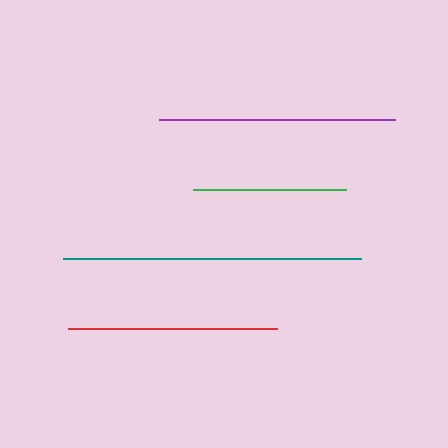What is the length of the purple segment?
The purple segment is approximately 236 pixels long.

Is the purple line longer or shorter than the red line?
The purple line is longer than the red line.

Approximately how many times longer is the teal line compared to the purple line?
The teal line is approximately 1.3 times the length of the purple line.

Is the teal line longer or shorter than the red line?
The teal line is longer than the red line.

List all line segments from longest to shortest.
From longest to shortest: teal, purple, red, green.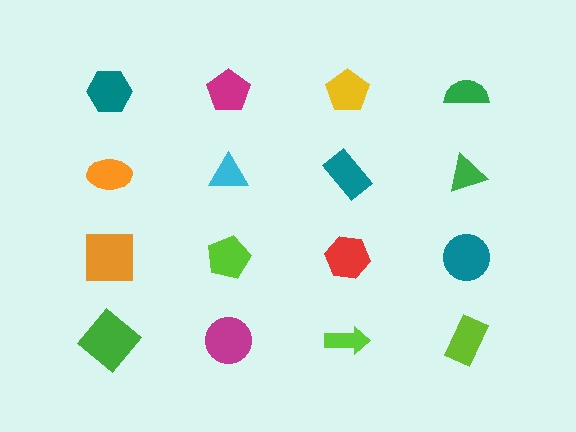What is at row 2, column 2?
A cyan triangle.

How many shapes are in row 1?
4 shapes.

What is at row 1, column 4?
A green semicircle.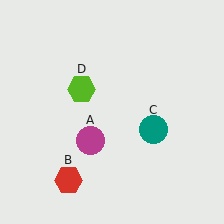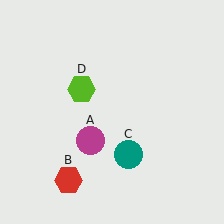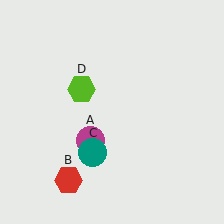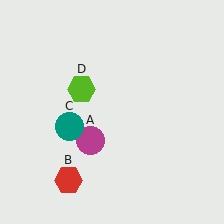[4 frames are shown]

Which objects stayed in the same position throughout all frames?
Magenta circle (object A) and red hexagon (object B) and lime hexagon (object D) remained stationary.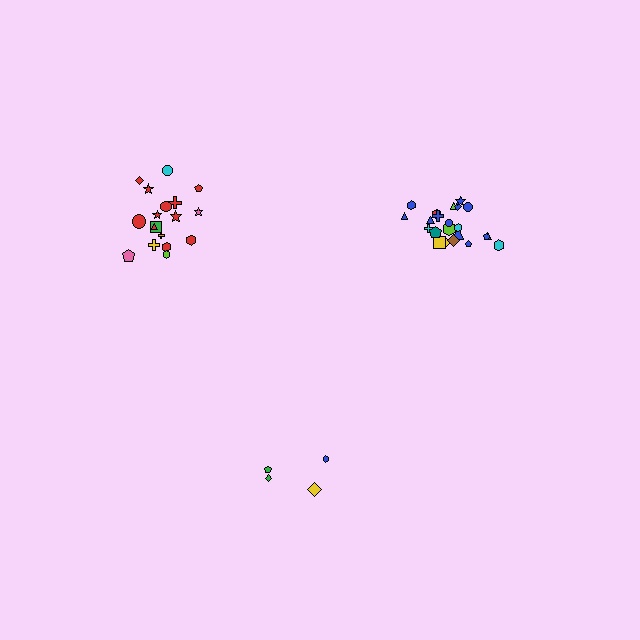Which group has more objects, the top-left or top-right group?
The top-right group.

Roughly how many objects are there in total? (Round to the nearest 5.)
Roughly 45 objects in total.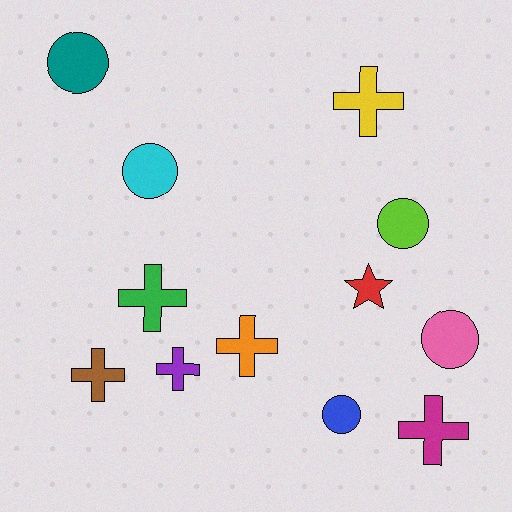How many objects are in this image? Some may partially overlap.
There are 12 objects.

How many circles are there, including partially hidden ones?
There are 5 circles.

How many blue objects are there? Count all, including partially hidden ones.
There is 1 blue object.